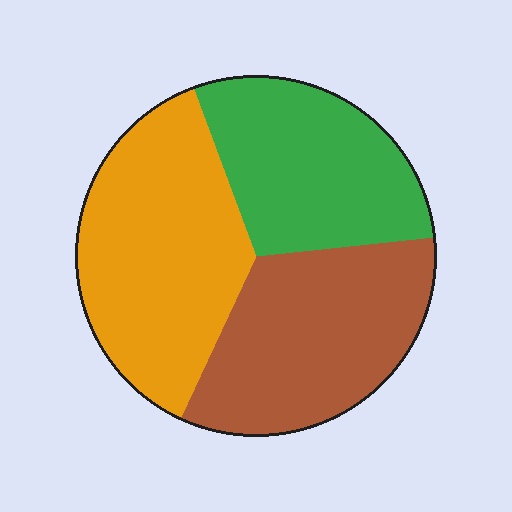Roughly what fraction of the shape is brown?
Brown covers roughly 35% of the shape.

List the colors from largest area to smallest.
From largest to smallest: orange, brown, green.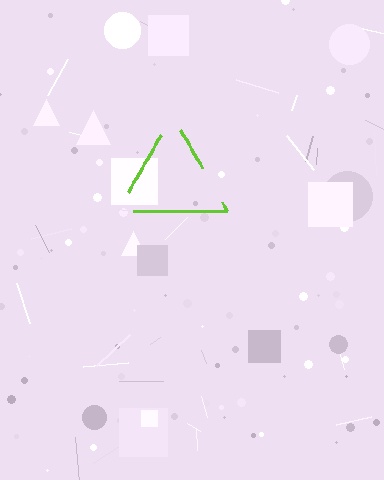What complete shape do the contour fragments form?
The contour fragments form a triangle.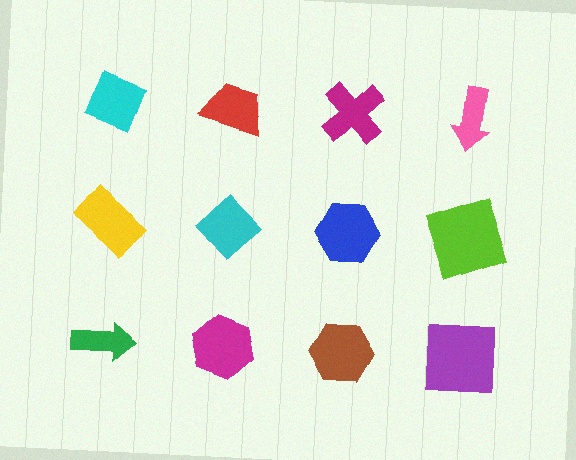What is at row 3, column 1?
A green arrow.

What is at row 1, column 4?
A pink arrow.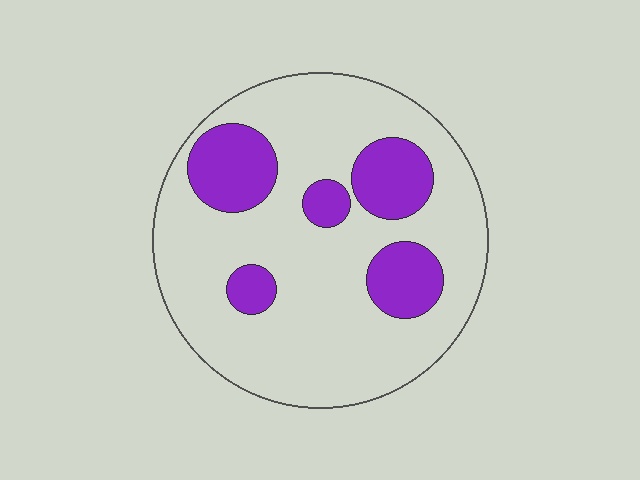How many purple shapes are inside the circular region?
5.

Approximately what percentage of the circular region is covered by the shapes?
Approximately 25%.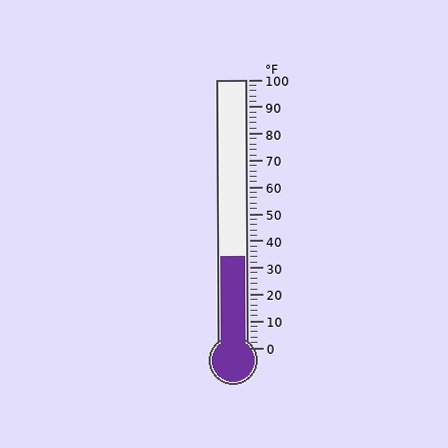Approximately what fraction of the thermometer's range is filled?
The thermometer is filled to approximately 35% of its range.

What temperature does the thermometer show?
The thermometer shows approximately 34°F.